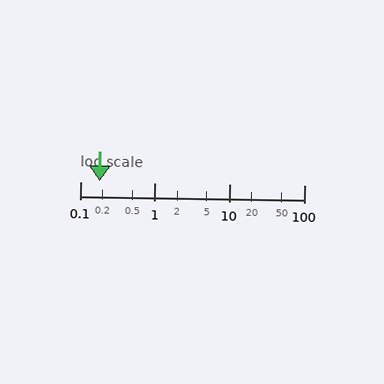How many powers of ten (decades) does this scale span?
The scale spans 3 decades, from 0.1 to 100.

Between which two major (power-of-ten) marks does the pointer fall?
The pointer is between 0.1 and 1.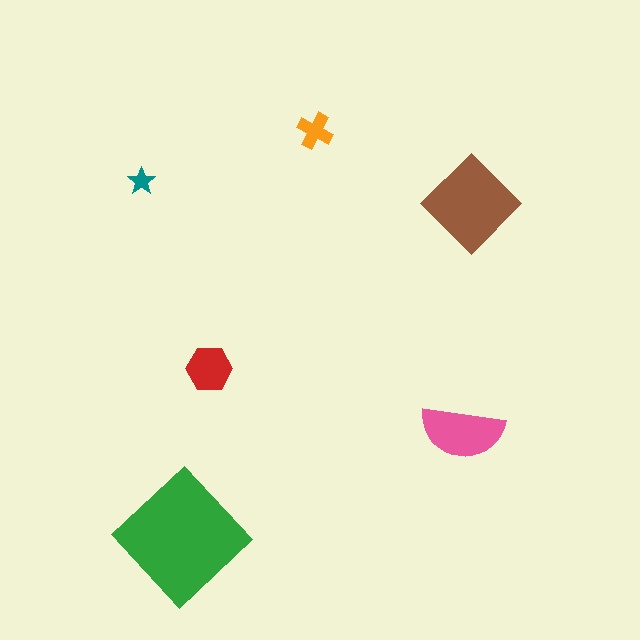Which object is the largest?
The green diamond.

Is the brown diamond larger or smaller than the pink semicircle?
Larger.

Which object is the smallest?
The teal star.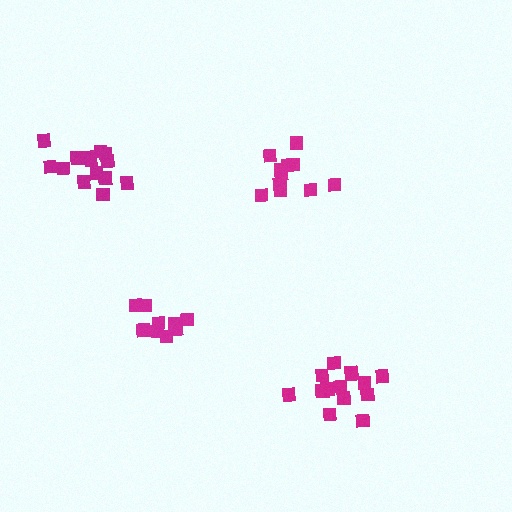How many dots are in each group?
Group 1: 15 dots, Group 2: 11 dots, Group 3: 14 dots, Group 4: 9 dots (49 total).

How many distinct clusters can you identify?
There are 4 distinct clusters.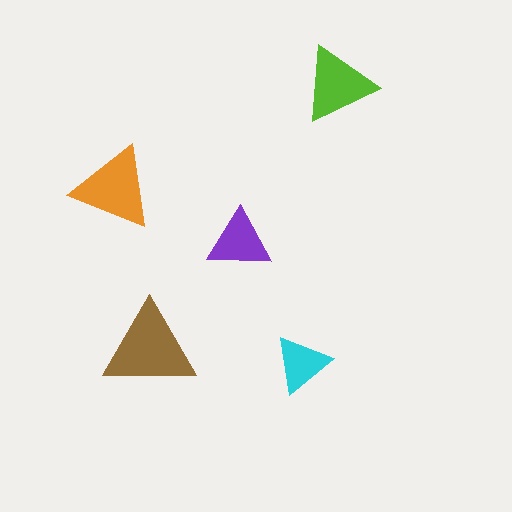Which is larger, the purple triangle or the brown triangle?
The brown one.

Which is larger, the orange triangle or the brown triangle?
The brown one.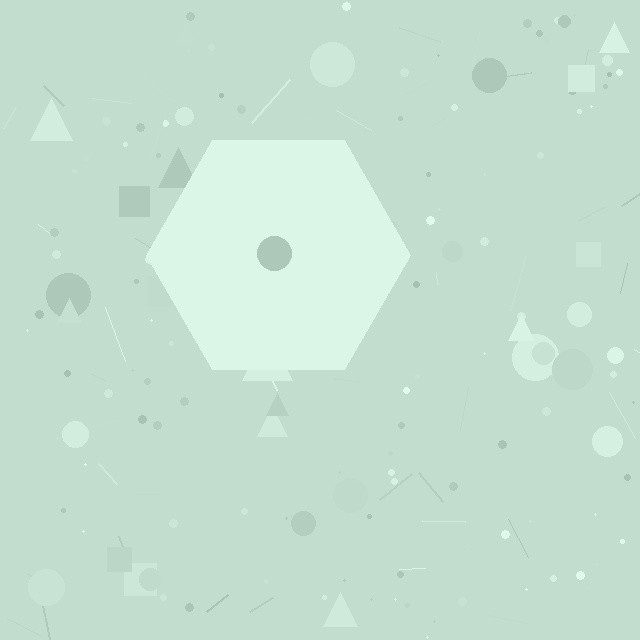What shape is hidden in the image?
A hexagon is hidden in the image.